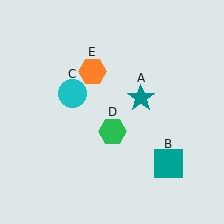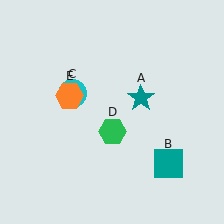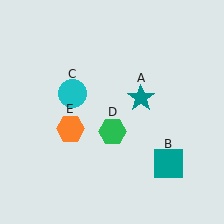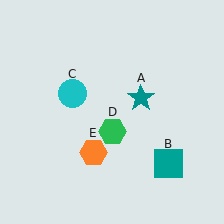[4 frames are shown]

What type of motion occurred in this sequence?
The orange hexagon (object E) rotated counterclockwise around the center of the scene.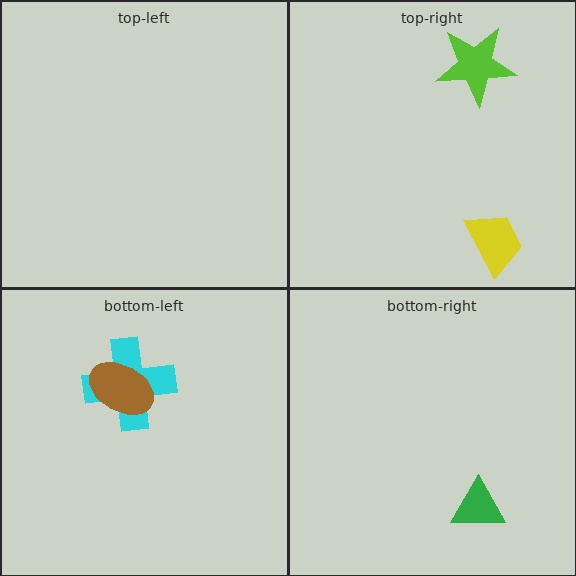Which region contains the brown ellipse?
The bottom-left region.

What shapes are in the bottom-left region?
The cyan cross, the brown ellipse.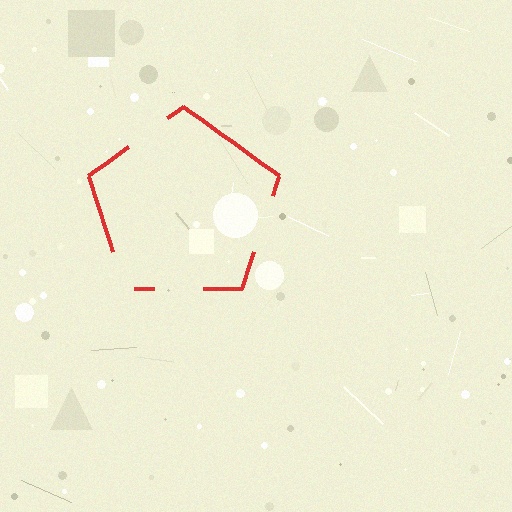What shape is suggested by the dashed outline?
The dashed outline suggests a pentagon.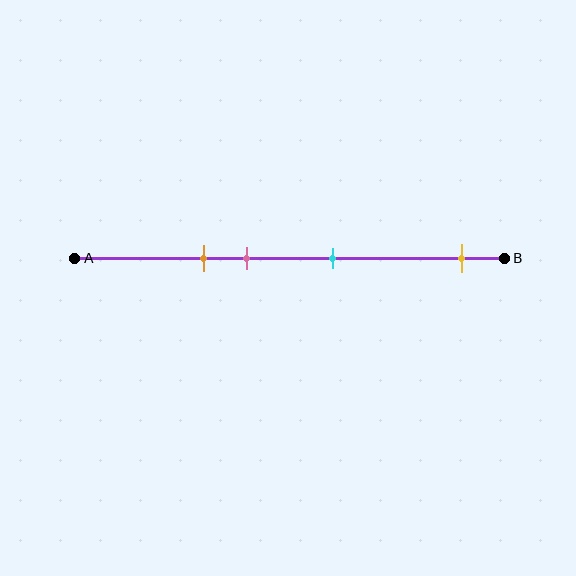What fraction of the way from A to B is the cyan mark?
The cyan mark is approximately 60% (0.6) of the way from A to B.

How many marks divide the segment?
There are 4 marks dividing the segment.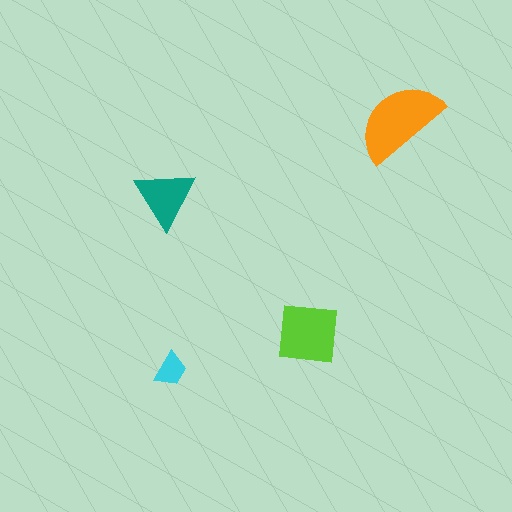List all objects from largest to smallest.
The orange semicircle, the lime square, the teal triangle, the cyan trapezoid.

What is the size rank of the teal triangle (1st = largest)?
3rd.